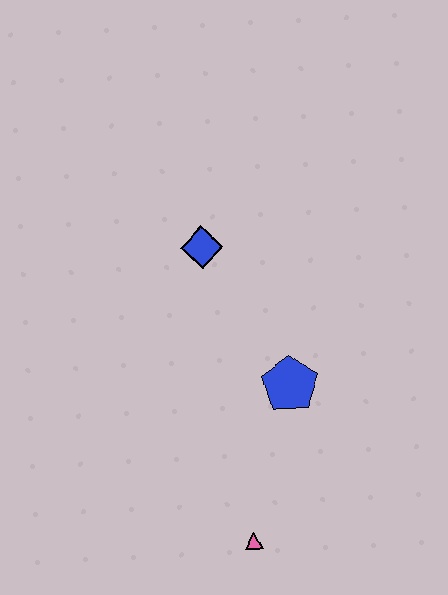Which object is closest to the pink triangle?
The blue pentagon is closest to the pink triangle.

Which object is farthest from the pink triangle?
The blue diamond is farthest from the pink triangle.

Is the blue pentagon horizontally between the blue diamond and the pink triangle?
No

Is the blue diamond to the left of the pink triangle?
Yes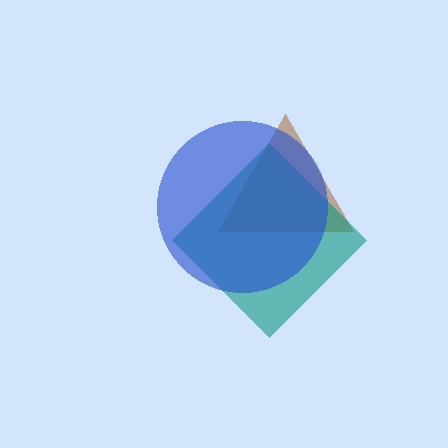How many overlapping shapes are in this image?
There are 3 overlapping shapes in the image.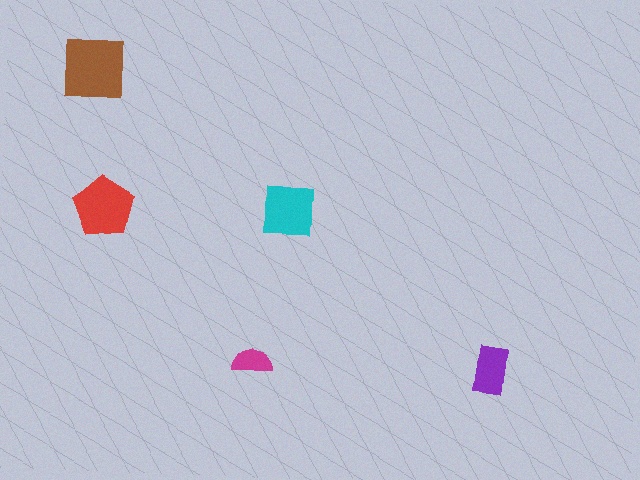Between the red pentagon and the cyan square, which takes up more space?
The red pentagon.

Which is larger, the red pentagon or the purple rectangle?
The red pentagon.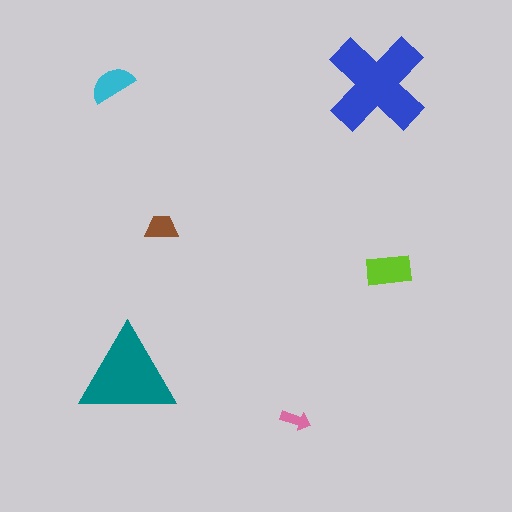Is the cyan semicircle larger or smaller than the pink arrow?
Larger.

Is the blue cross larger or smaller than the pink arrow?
Larger.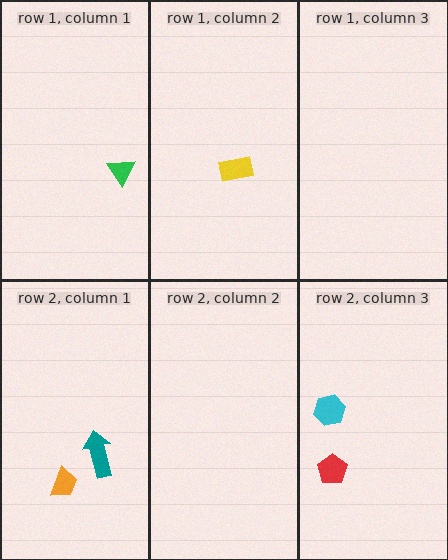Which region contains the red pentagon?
The row 2, column 3 region.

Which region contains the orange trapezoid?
The row 2, column 1 region.